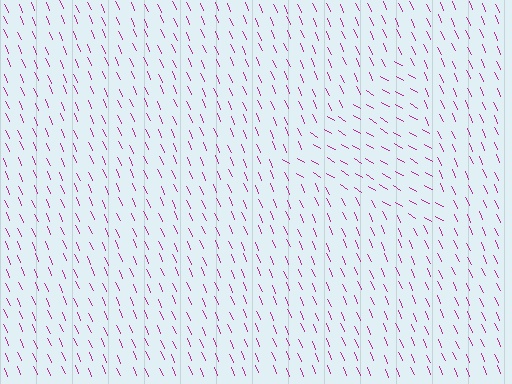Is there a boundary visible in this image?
Yes, there is a texture boundary formed by a change in line orientation.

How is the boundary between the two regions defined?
The boundary is defined purely by a change in line orientation (approximately 36 degrees difference). All lines are the same color and thickness.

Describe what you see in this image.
The image is filled with small magenta line segments. A triangle region in the image has lines oriented differently from the surrounding lines, creating a visible texture boundary.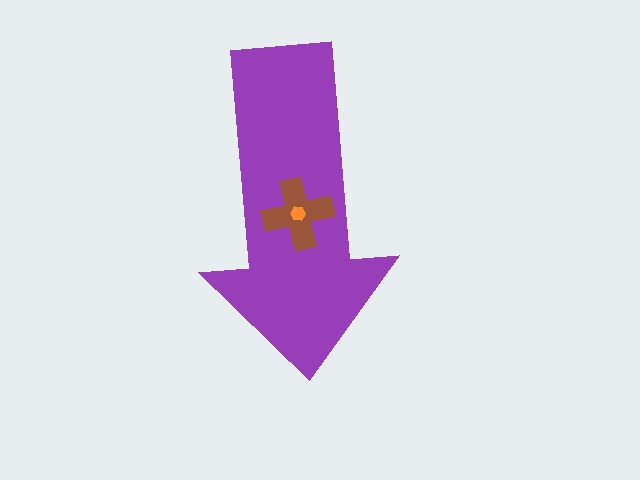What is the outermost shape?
The purple arrow.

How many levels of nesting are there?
3.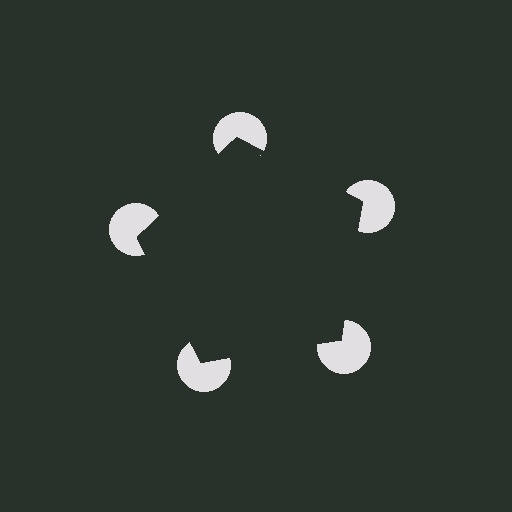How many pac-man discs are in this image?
There are 5 — one at each vertex of the illusory pentagon.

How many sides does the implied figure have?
5 sides.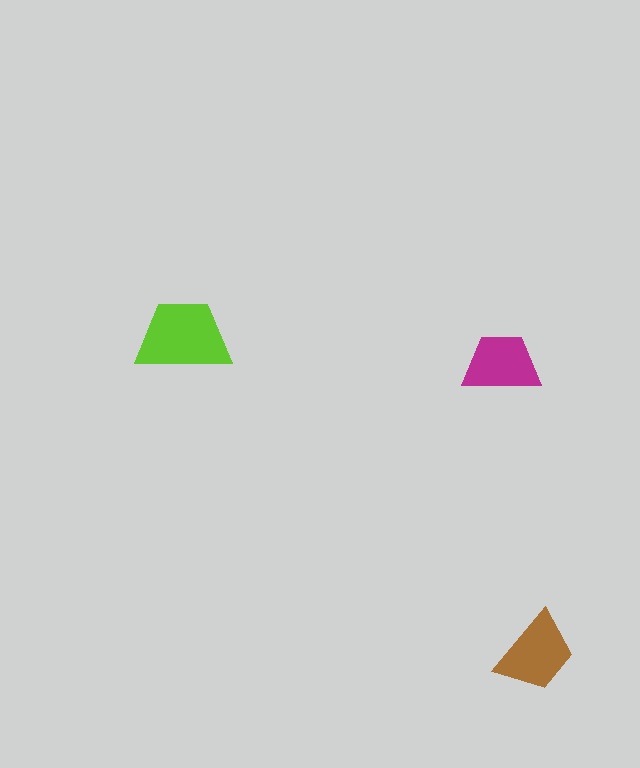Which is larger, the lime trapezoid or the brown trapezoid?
The lime one.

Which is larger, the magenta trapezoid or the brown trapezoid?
The brown one.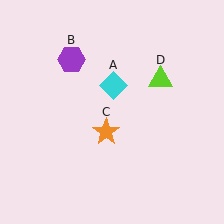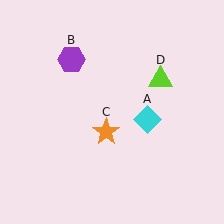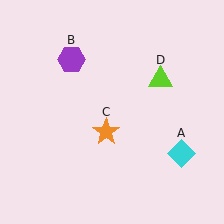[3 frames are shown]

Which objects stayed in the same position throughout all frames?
Purple hexagon (object B) and orange star (object C) and lime triangle (object D) remained stationary.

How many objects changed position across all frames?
1 object changed position: cyan diamond (object A).